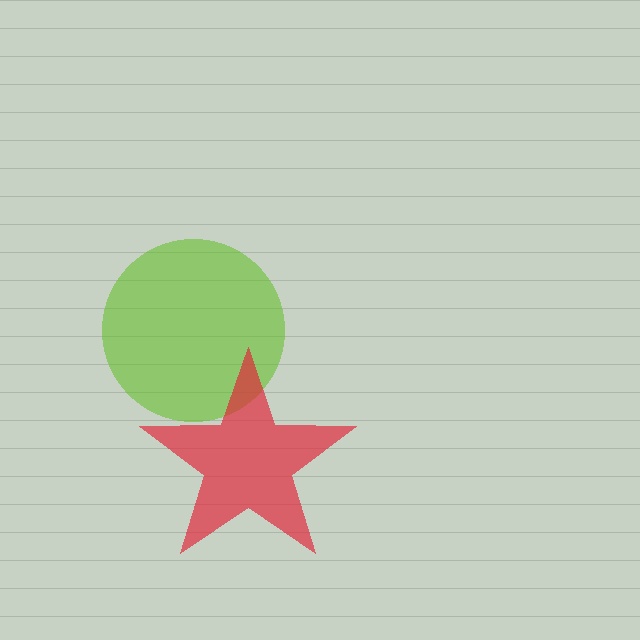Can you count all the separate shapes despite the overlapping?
Yes, there are 2 separate shapes.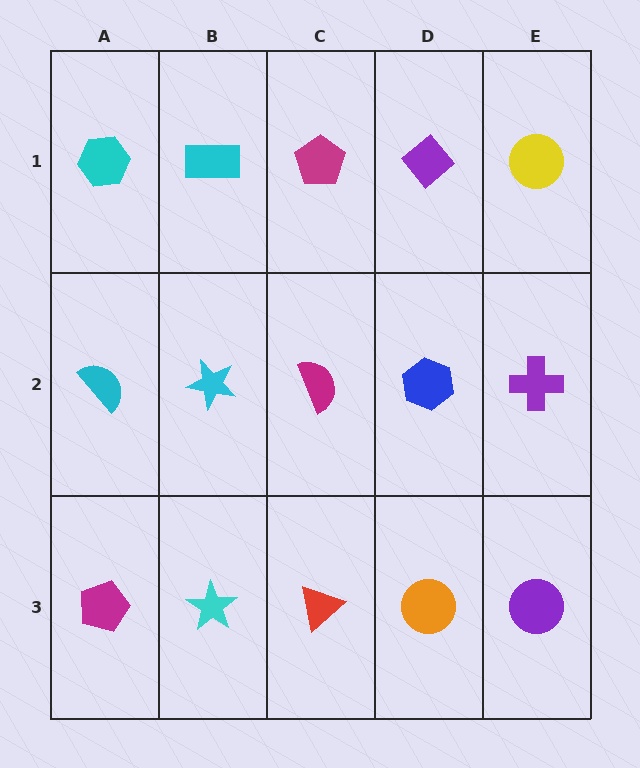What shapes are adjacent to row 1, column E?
A purple cross (row 2, column E), a purple diamond (row 1, column D).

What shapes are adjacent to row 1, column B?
A cyan star (row 2, column B), a cyan hexagon (row 1, column A), a magenta pentagon (row 1, column C).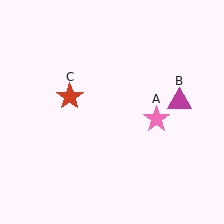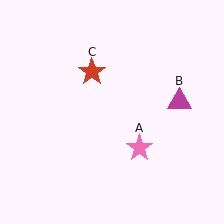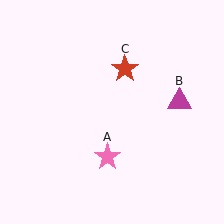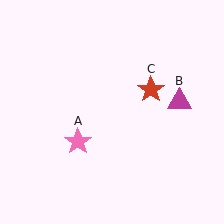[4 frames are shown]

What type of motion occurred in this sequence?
The pink star (object A), red star (object C) rotated clockwise around the center of the scene.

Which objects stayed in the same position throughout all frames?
Magenta triangle (object B) remained stationary.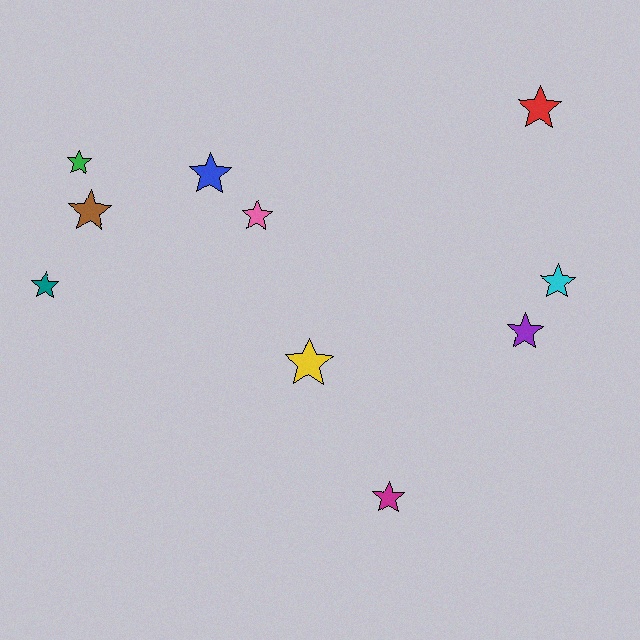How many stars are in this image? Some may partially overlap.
There are 10 stars.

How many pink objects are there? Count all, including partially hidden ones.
There is 1 pink object.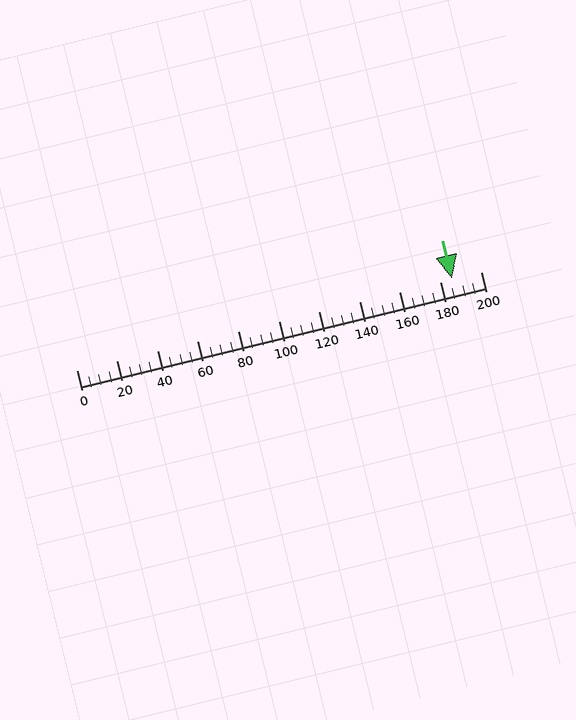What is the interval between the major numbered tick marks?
The major tick marks are spaced 20 units apart.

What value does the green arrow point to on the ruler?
The green arrow points to approximately 186.